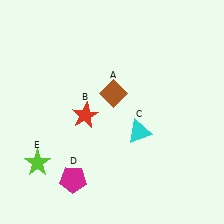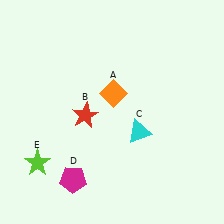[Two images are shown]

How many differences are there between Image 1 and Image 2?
There is 1 difference between the two images.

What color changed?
The diamond (A) changed from brown in Image 1 to orange in Image 2.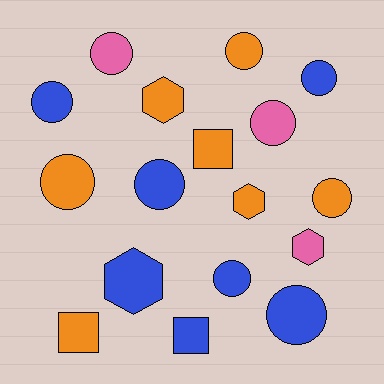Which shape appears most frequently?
Circle, with 10 objects.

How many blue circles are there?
There are 5 blue circles.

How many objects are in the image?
There are 17 objects.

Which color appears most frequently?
Orange, with 7 objects.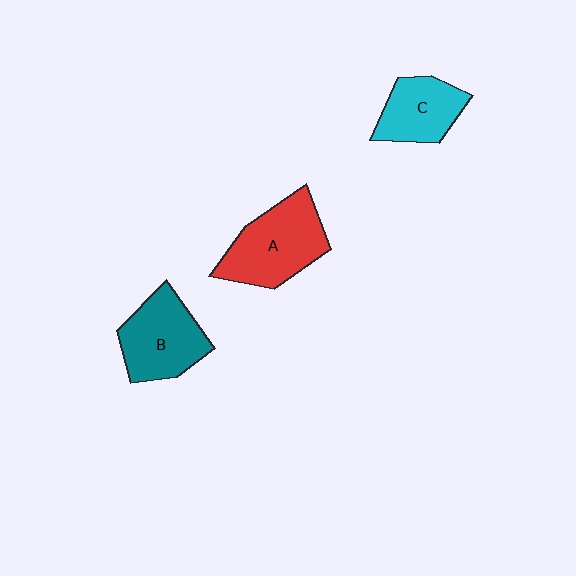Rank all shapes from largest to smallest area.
From largest to smallest: A (red), B (teal), C (cyan).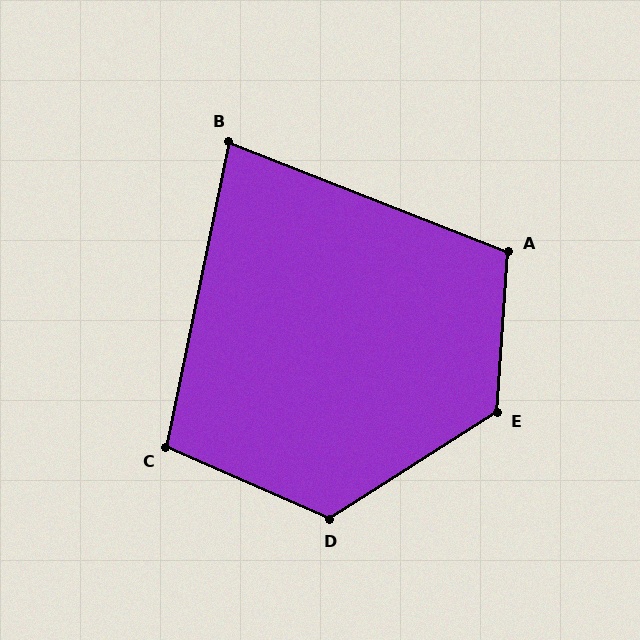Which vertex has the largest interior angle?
E, at approximately 126 degrees.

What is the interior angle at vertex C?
Approximately 102 degrees (obtuse).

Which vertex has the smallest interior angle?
B, at approximately 80 degrees.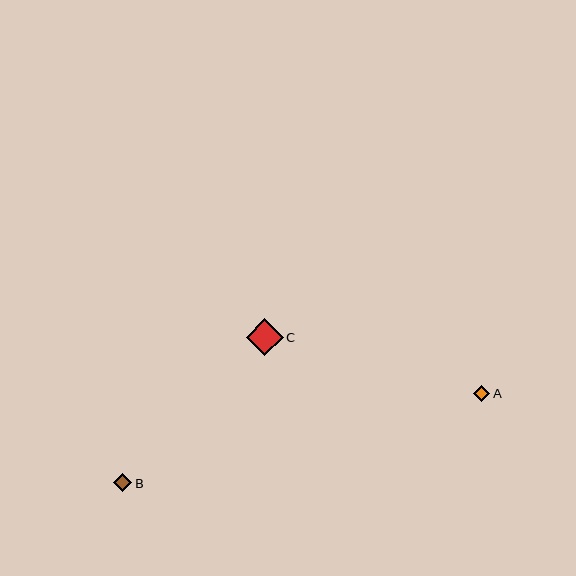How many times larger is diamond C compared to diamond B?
Diamond C is approximately 2.0 times the size of diamond B.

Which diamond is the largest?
Diamond C is the largest with a size of approximately 37 pixels.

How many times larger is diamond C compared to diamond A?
Diamond C is approximately 2.2 times the size of diamond A.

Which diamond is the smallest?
Diamond A is the smallest with a size of approximately 16 pixels.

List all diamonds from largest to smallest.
From largest to smallest: C, B, A.